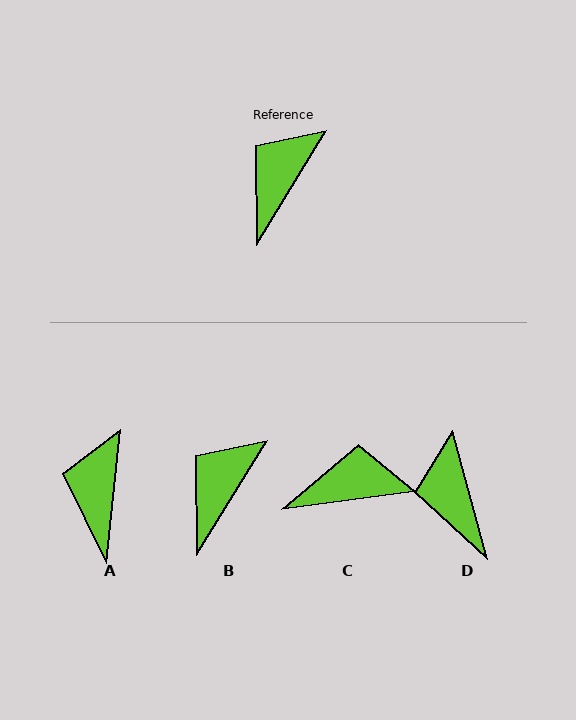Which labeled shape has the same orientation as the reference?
B.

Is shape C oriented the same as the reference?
No, it is off by about 51 degrees.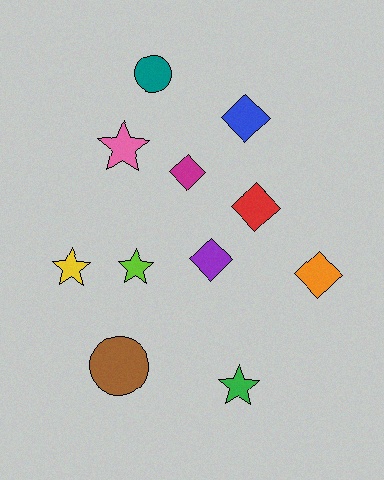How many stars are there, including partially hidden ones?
There are 4 stars.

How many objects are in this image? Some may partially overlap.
There are 11 objects.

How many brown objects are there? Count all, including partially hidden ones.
There is 1 brown object.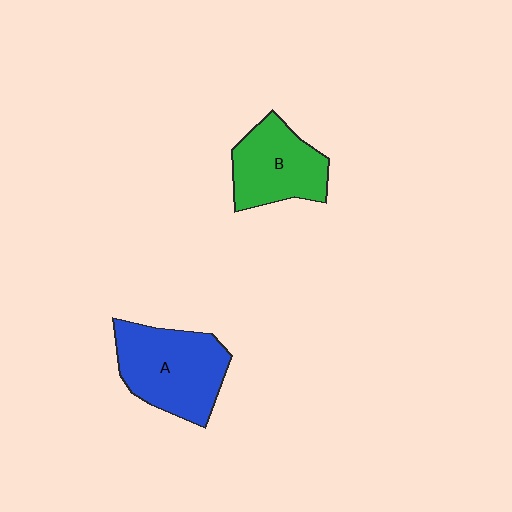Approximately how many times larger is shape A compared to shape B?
Approximately 1.3 times.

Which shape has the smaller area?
Shape B (green).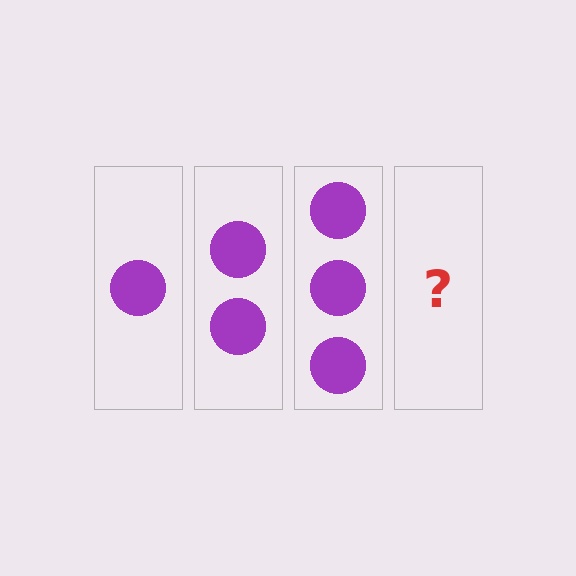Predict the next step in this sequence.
The next step is 4 circles.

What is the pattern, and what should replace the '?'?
The pattern is that each step adds one more circle. The '?' should be 4 circles.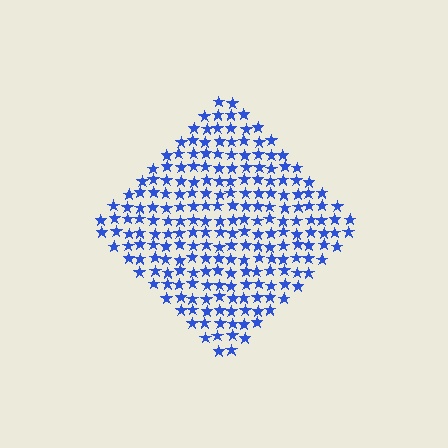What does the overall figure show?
The overall figure shows a diamond.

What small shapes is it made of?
It is made of small stars.